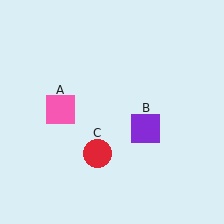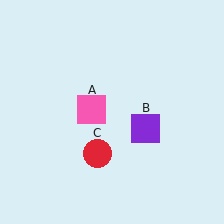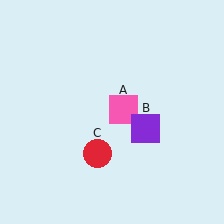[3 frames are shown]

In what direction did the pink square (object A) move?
The pink square (object A) moved right.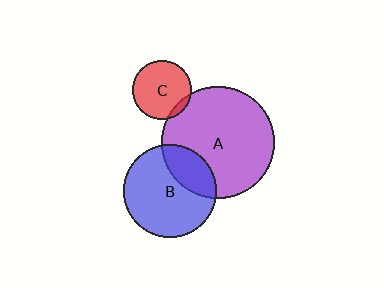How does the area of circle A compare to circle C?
Approximately 3.7 times.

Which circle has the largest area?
Circle A (purple).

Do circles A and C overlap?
Yes.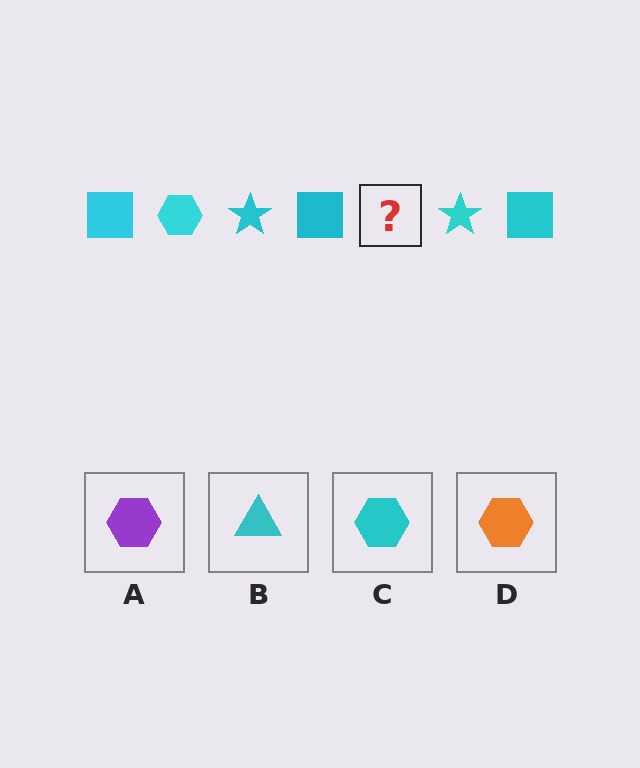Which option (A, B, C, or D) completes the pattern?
C.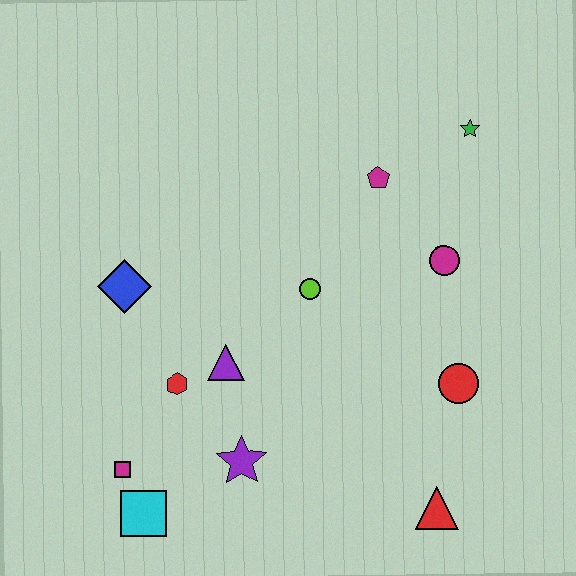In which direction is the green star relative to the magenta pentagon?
The green star is to the right of the magenta pentagon.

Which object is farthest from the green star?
The cyan square is farthest from the green star.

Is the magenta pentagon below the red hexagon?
No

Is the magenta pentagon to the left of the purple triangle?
No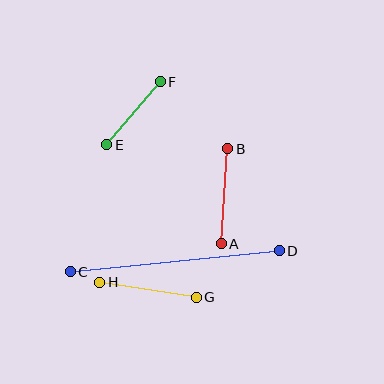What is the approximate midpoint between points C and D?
The midpoint is at approximately (175, 261) pixels.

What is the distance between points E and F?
The distance is approximately 82 pixels.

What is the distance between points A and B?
The distance is approximately 95 pixels.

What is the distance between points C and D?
The distance is approximately 210 pixels.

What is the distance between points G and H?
The distance is approximately 98 pixels.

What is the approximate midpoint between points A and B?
The midpoint is at approximately (224, 196) pixels.